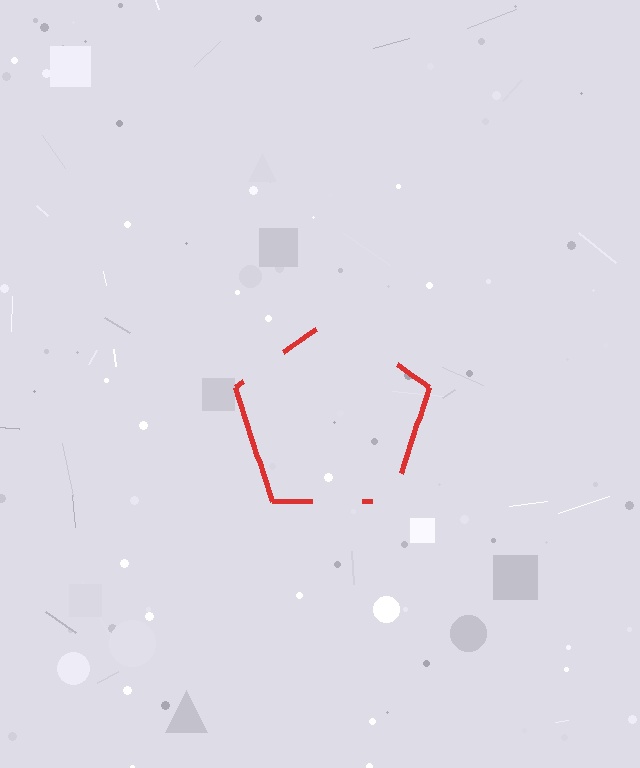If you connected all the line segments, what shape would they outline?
They would outline a pentagon.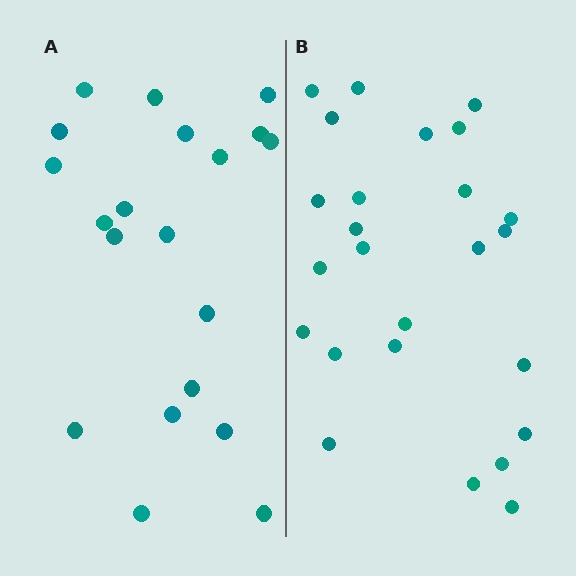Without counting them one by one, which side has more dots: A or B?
Region B (the right region) has more dots.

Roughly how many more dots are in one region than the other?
Region B has about 5 more dots than region A.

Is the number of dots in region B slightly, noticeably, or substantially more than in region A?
Region B has noticeably more, but not dramatically so. The ratio is roughly 1.2 to 1.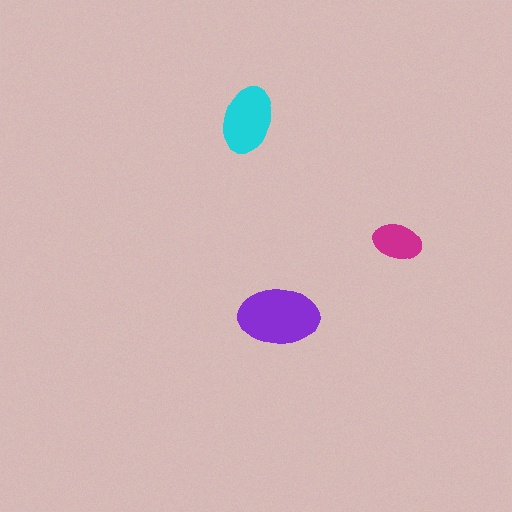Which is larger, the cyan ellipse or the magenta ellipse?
The cyan one.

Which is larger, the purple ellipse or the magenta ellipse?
The purple one.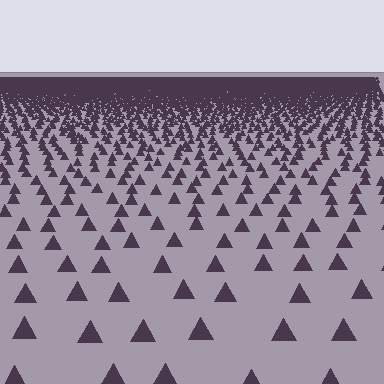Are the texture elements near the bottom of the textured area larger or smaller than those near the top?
Larger. Near the bottom, elements are closer to the viewer and appear at a bigger on-screen size.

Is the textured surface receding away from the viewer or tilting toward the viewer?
The surface is receding away from the viewer. Texture elements get smaller and denser toward the top.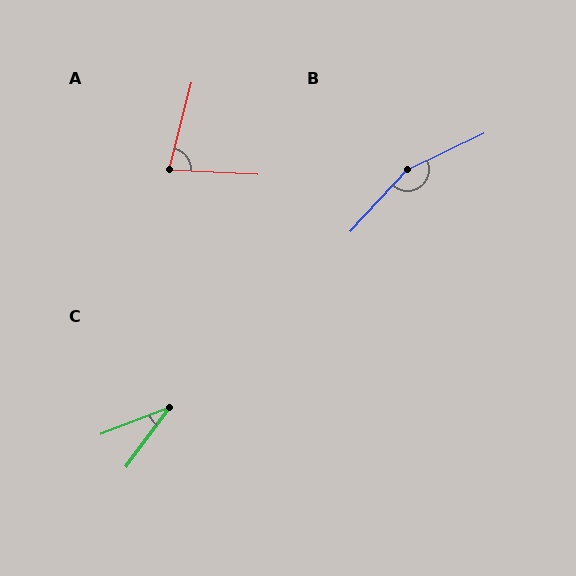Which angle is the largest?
B, at approximately 158 degrees.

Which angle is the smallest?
C, at approximately 33 degrees.